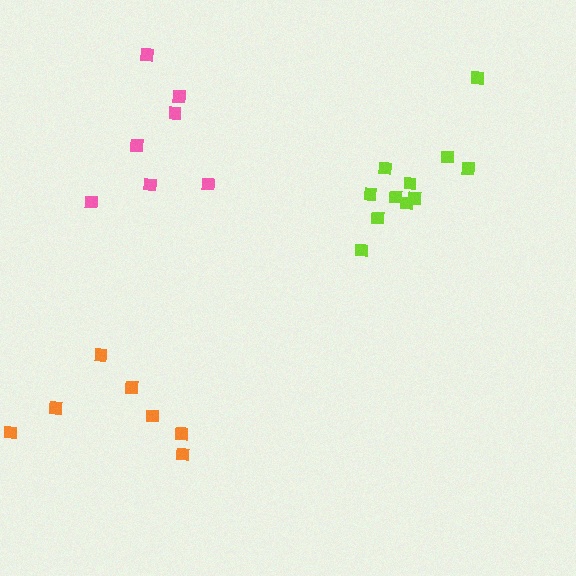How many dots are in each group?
Group 1: 7 dots, Group 2: 7 dots, Group 3: 11 dots (25 total).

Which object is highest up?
The pink cluster is topmost.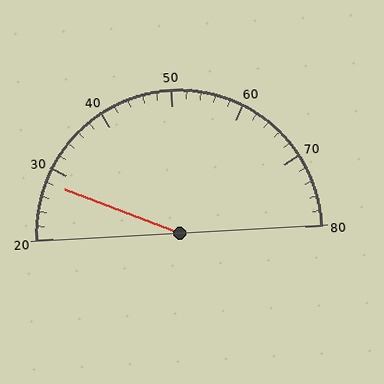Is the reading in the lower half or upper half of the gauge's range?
The reading is in the lower half of the range (20 to 80).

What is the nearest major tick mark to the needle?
The nearest major tick mark is 30.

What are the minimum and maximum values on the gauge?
The gauge ranges from 20 to 80.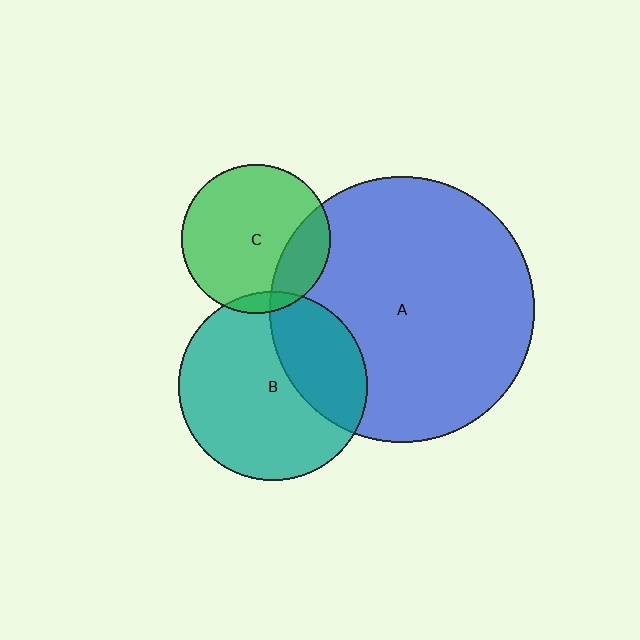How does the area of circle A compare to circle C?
Approximately 3.2 times.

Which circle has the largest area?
Circle A (blue).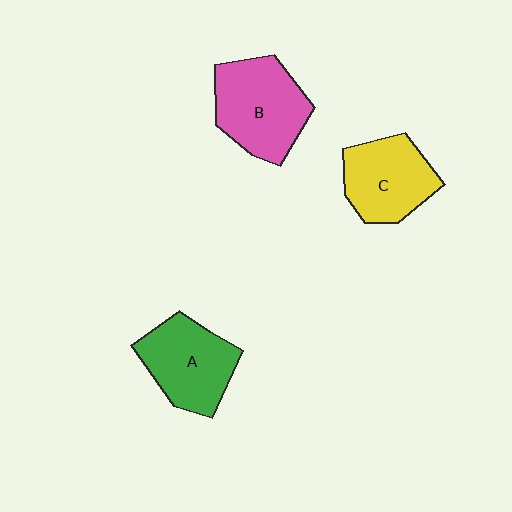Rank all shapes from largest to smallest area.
From largest to smallest: B (pink), A (green), C (yellow).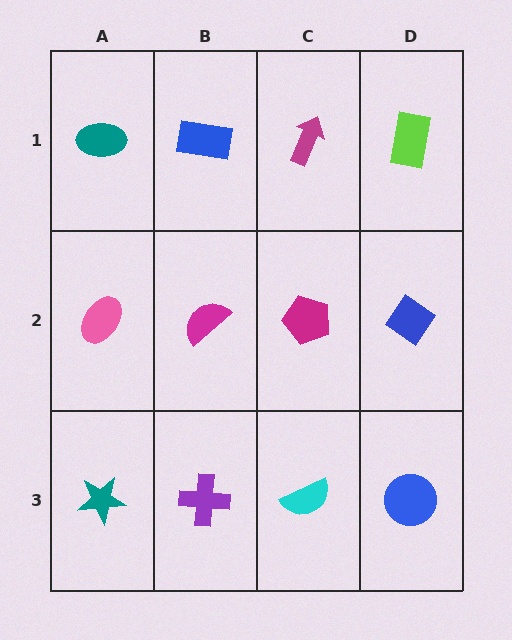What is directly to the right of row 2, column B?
A magenta pentagon.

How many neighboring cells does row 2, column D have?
3.